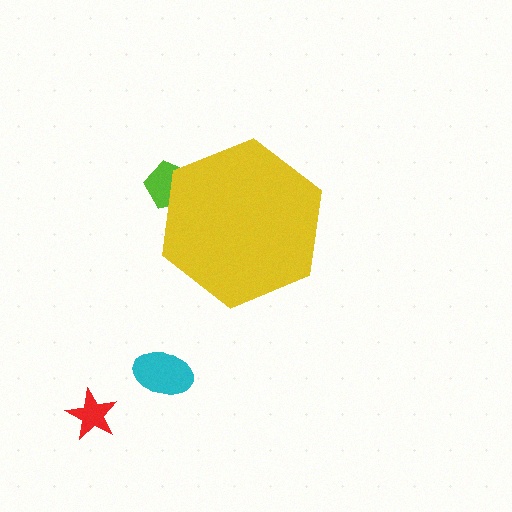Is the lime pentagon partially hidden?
Yes, the lime pentagon is partially hidden behind the yellow hexagon.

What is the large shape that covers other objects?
A yellow hexagon.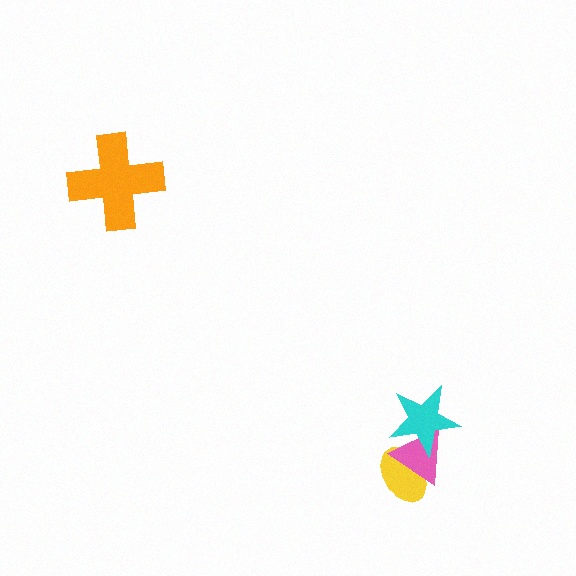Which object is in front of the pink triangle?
The cyan star is in front of the pink triangle.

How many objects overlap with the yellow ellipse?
2 objects overlap with the yellow ellipse.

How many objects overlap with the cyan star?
2 objects overlap with the cyan star.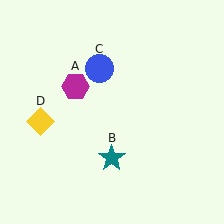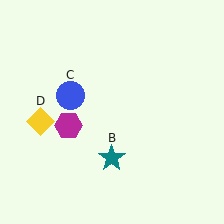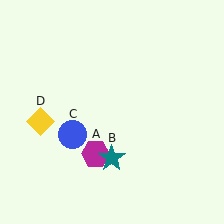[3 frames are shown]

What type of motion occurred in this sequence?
The magenta hexagon (object A), blue circle (object C) rotated counterclockwise around the center of the scene.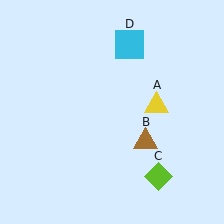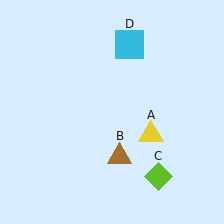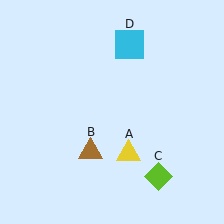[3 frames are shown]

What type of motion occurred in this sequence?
The yellow triangle (object A), brown triangle (object B) rotated clockwise around the center of the scene.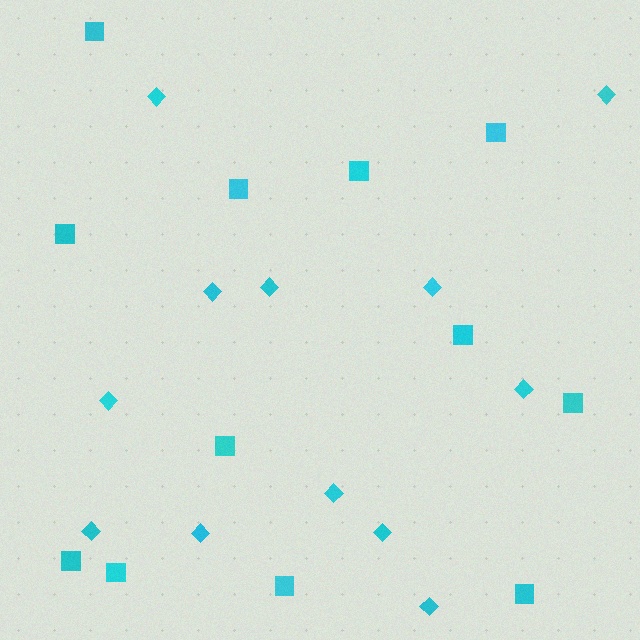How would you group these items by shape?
There are 2 groups: one group of squares (12) and one group of diamonds (12).